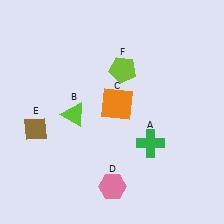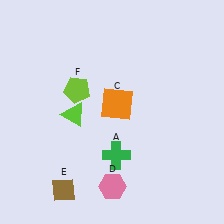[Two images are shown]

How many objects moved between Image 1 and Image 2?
3 objects moved between the two images.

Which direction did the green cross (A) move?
The green cross (A) moved left.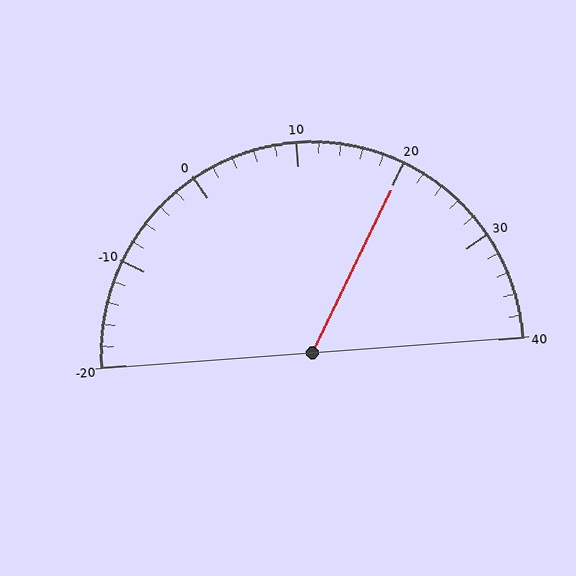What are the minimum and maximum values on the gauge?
The gauge ranges from -20 to 40.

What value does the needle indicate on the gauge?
The needle indicates approximately 20.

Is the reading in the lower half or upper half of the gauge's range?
The reading is in the upper half of the range (-20 to 40).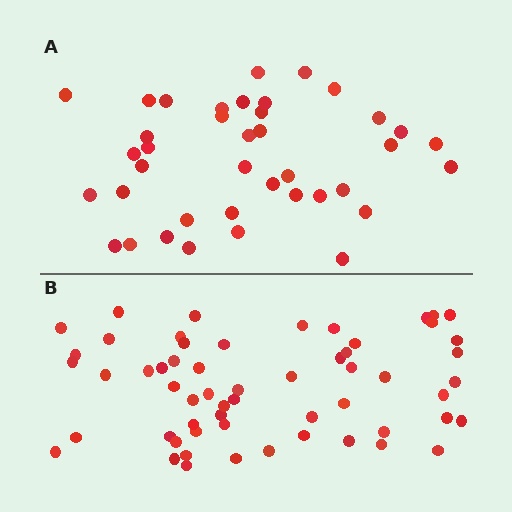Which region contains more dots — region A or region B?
Region B (the bottom region) has more dots.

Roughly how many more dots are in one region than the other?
Region B has approximately 20 more dots than region A.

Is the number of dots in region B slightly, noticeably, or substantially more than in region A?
Region B has substantially more. The ratio is roughly 1.5 to 1.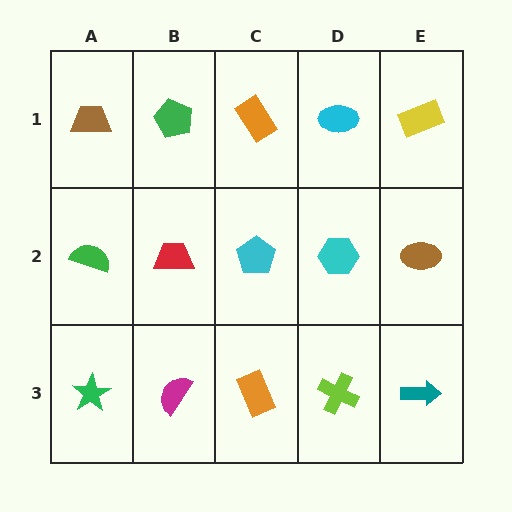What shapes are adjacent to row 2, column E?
A yellow rectangle (row 1, column E), a teal arrow (row 3, column E), a cyan hexagon (row 2, column D).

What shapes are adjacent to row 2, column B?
A green pentagon (row 1, column B), a magenta semicircle (row 3, column B), a green semicircle (row 2, column A), a cyan pentagon (row 2, column C).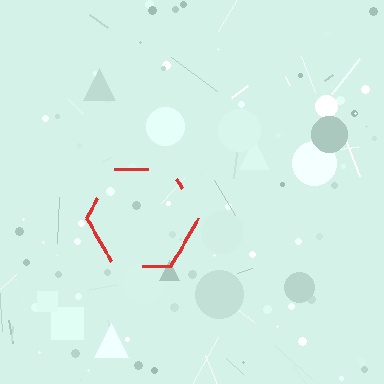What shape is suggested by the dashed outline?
The dashed outline suggests a hexagon.